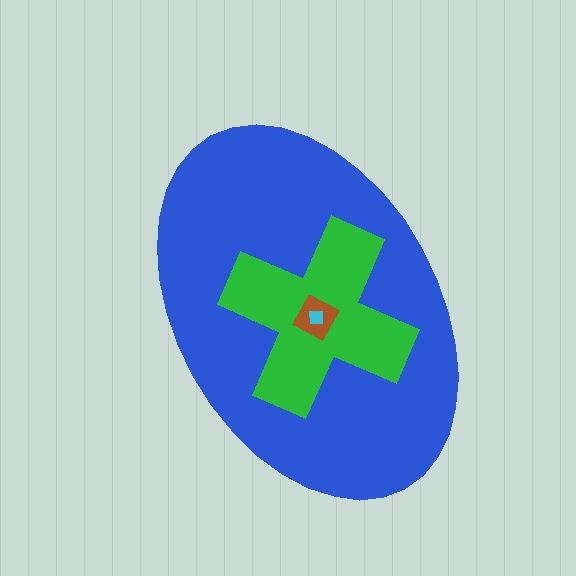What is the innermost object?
The cyan square.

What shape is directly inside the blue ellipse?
The green cross.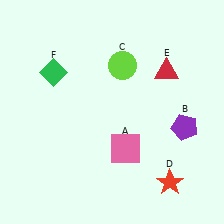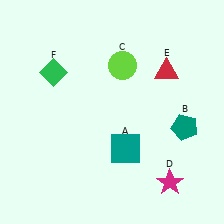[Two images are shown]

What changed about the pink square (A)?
In Image 1, A is pink. In Image 2, it changed to teal.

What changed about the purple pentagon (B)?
In Image 1, B is purple. In Image 2, it changed to teal.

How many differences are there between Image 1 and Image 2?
There are 3 differences between the two images.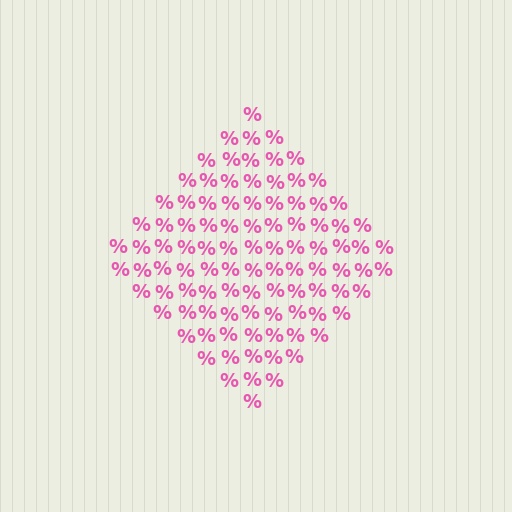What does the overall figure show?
The overall figure shows a diamond.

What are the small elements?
The small elements are percent signs.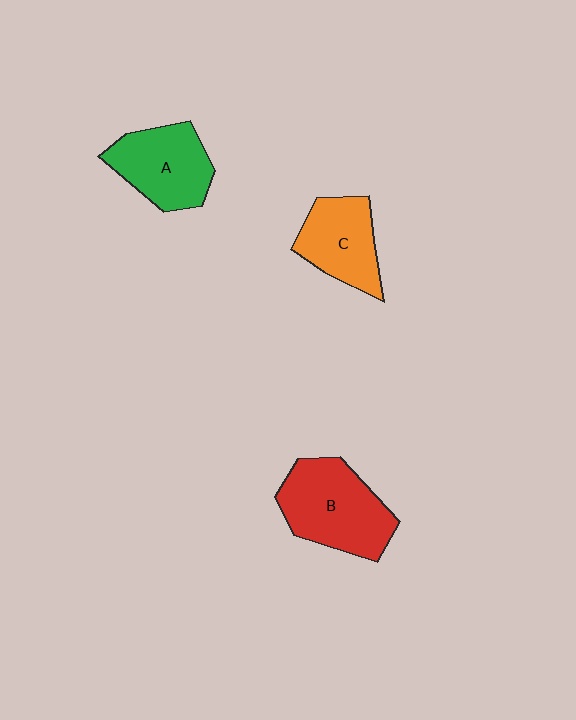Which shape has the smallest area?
Shape C (orange).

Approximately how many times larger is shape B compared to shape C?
Approximately 1.4 times.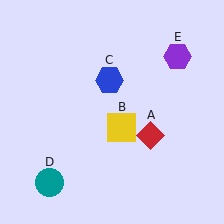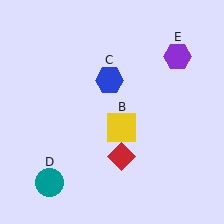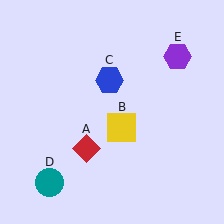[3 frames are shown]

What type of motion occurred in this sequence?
The red diamond (object A) rotated clockwise around the center of the scene.